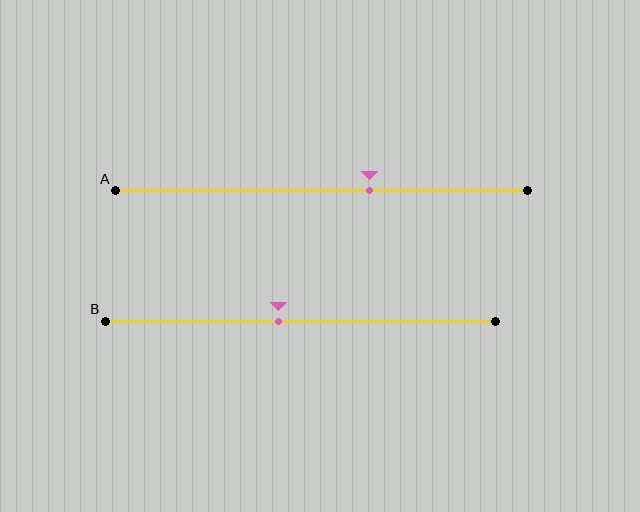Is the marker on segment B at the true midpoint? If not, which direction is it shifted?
No, the marker on segment B is shifted to the left by about 6% of the segment length.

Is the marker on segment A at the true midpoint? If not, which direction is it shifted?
No, the marker on segment A is shifted to the right by about 12% of the segment length.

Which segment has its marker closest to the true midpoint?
Segment B has its marker closest to the true midpoint.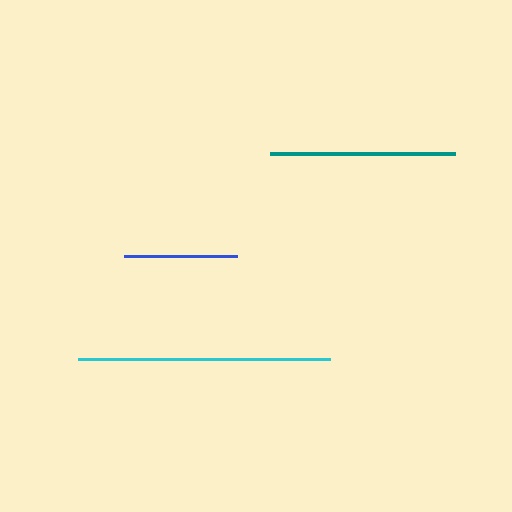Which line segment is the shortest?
The blue line is the shortest at approximately 113 pixels.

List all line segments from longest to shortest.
From longest to shortest: cyan, teal, blue.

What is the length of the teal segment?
The teal segment is approximately 185 pixels long.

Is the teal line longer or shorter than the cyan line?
The cyan line is longer than the teal line.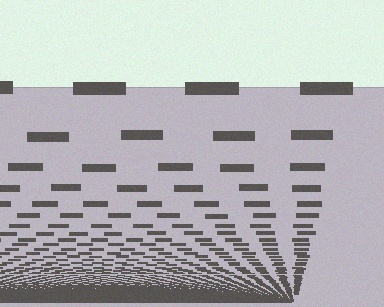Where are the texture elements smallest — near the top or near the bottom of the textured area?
Near the bottom.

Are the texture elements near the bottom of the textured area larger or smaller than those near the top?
Smaller. The gradient is inverted — elements near the bottom are smaller and denser.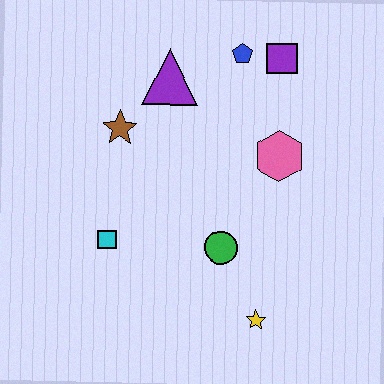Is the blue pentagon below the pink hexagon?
No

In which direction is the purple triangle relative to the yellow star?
The purple triangle is above the yellow star.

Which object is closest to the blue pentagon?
The purple square is closest to the blue pentagon.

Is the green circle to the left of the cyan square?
No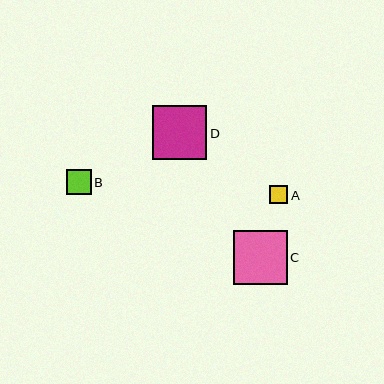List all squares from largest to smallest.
From largest to smallest: D, C, B, A.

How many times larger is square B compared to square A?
Square B is approximately 1.4 times the size of square A.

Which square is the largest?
Square D is the largest with a size of approximately 55 pixels.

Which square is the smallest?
Square A is the smallest with a size of approximately 18 pixels.